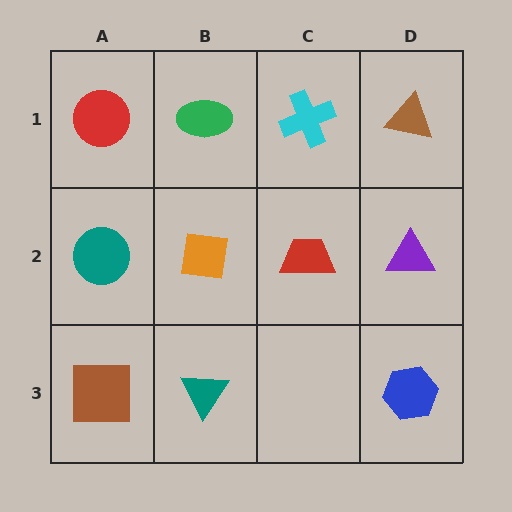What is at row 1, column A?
A red circle.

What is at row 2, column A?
A teal circle.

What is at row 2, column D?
A purple triangle.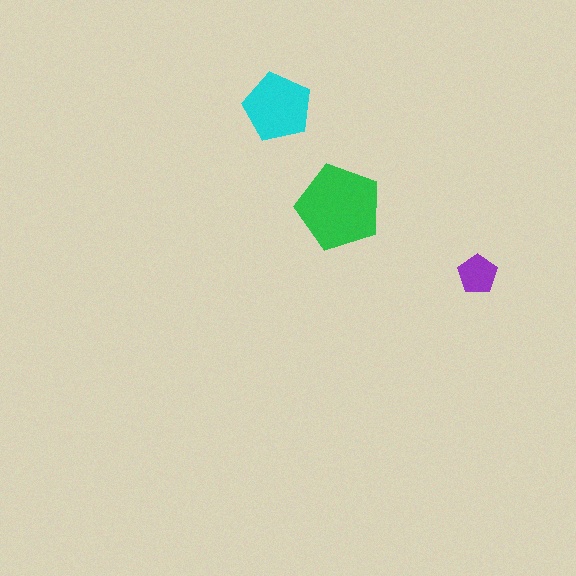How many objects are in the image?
There are 3 objects in the image.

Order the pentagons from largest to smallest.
the green one, the cyan one, the purple one.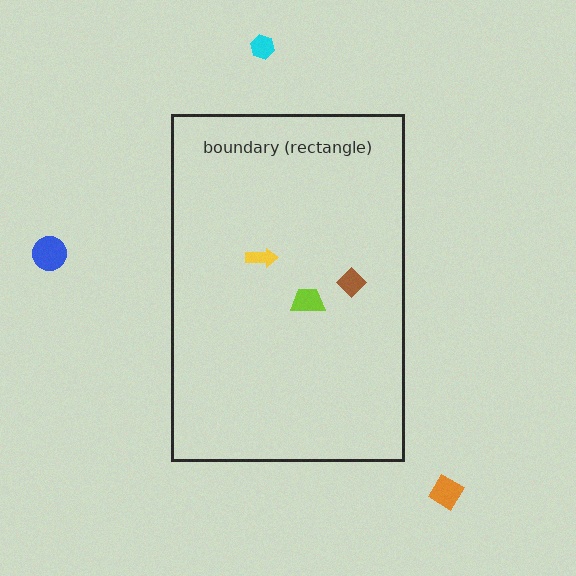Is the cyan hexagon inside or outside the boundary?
Outside.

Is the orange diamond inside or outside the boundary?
Outside.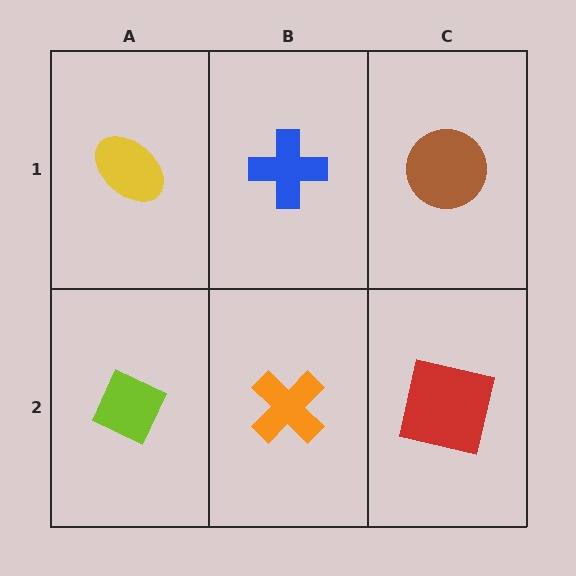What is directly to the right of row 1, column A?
A blue cross.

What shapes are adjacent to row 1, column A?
A lime diamond (row 2, column A), a blue cross (row 1, column B).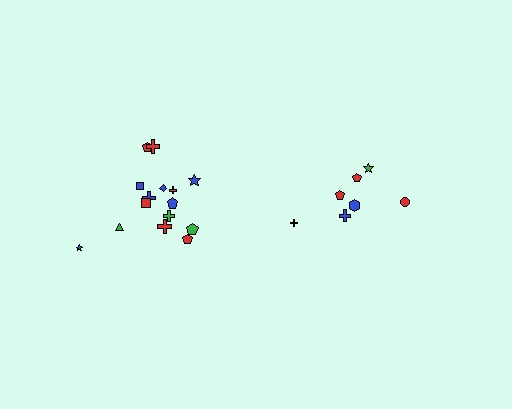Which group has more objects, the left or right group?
The left group.